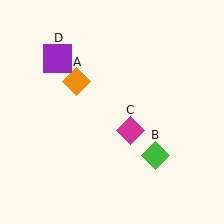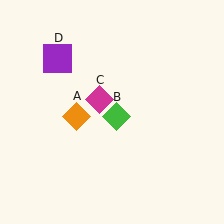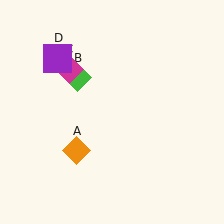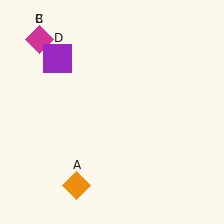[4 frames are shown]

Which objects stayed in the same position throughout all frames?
Purple square (object D) remained stationary.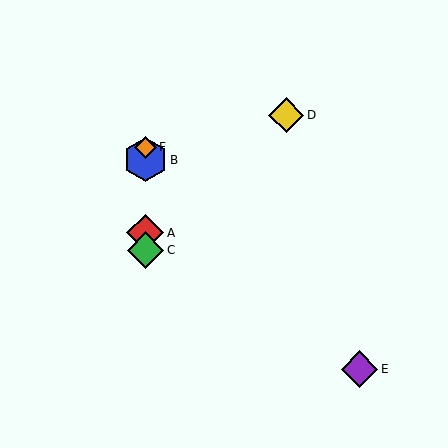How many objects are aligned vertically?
4 objects (A, B, C, F) are aligned vertically.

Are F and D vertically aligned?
No, F is at x≈145 and D is at x≈286.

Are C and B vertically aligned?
Yes, both are at x≈145.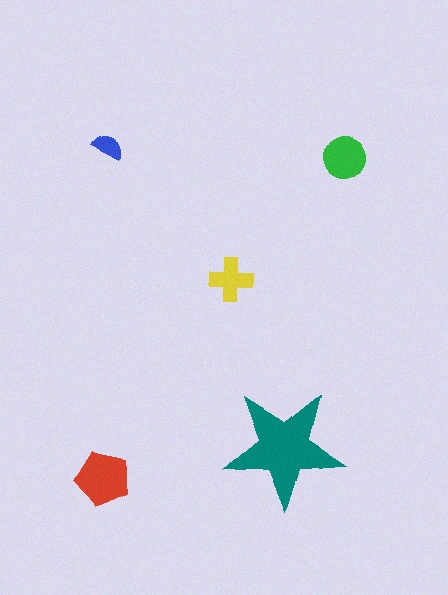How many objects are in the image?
There are 5 objects in the image.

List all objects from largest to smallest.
The teal star, the red pentagon, the green circle, the yellow cross, the blue semicircle.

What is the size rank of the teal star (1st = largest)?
1st.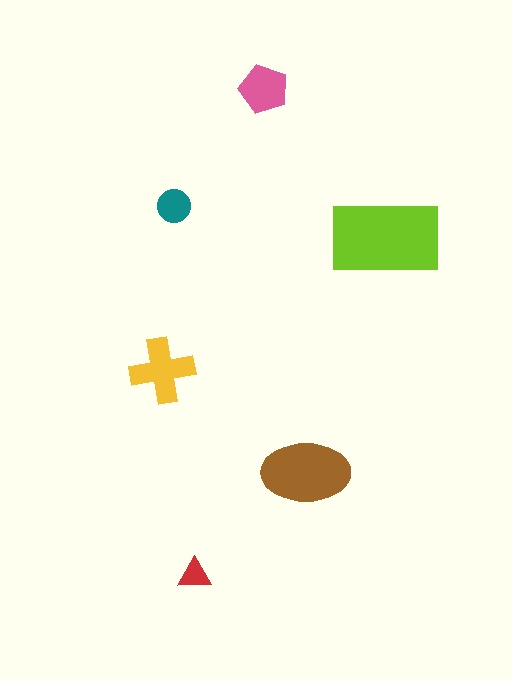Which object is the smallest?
The red triangle.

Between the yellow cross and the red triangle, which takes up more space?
The yellow cross.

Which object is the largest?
The lime rectangle.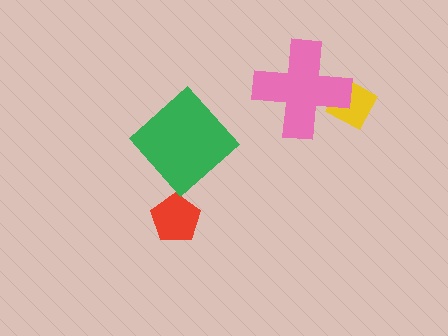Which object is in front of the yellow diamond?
The pink cross is in front of the yellow diamond.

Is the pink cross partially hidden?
No, no other shape covers it.